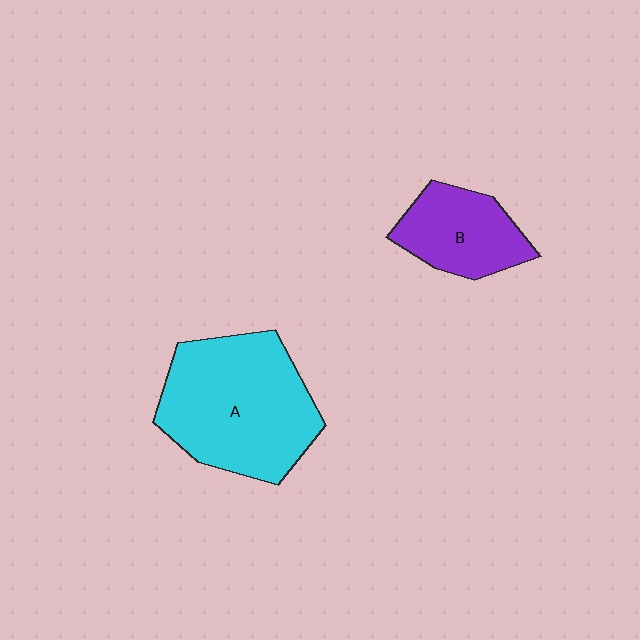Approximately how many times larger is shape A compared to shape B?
Approximately 2.0 times.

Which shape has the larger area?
Shape A (cyan).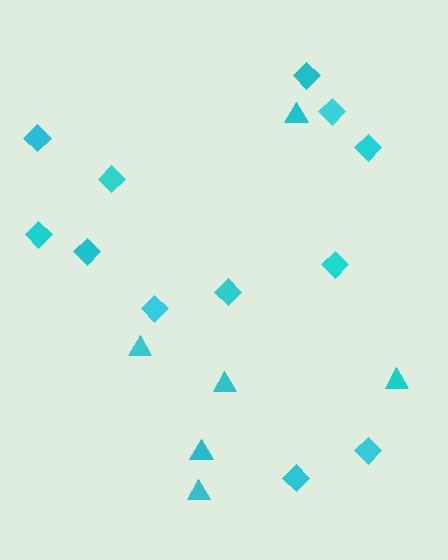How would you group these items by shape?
There are 2 groups: one group of triangles (6) and one group of diamonds (12).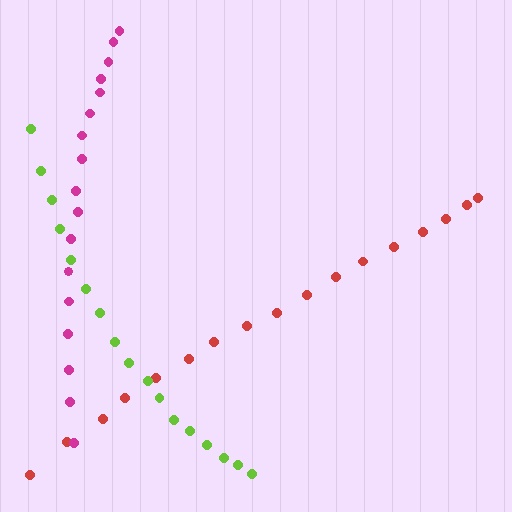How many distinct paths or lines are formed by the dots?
There are 3 distinct paths.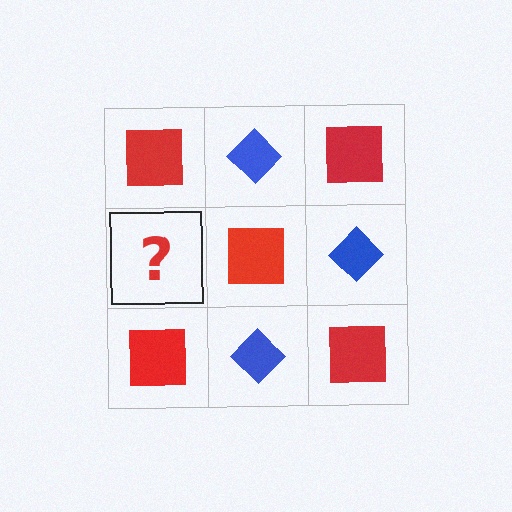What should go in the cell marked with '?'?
The missing cell should contain a blue diamond.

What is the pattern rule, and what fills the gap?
The rule is that it alternates red square and blue diamond in a checkerboard pattern. The gap should be filled with a blue diamond.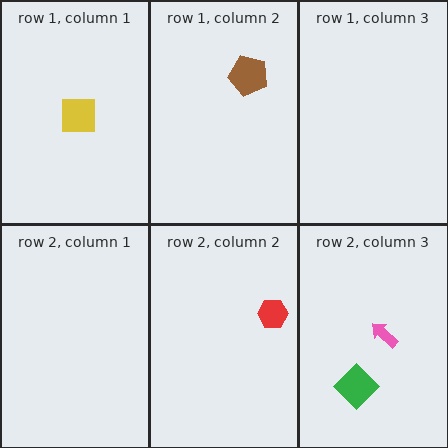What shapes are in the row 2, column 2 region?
The red hexagon.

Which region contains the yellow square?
The row 1, column 1 region.